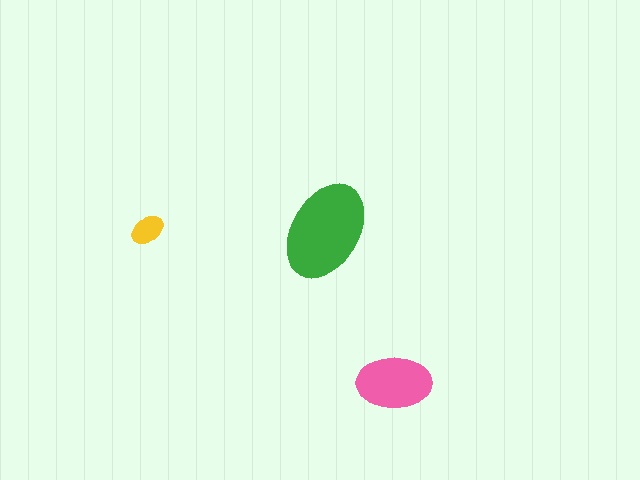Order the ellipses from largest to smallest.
the green one, the pink one, the yellow one.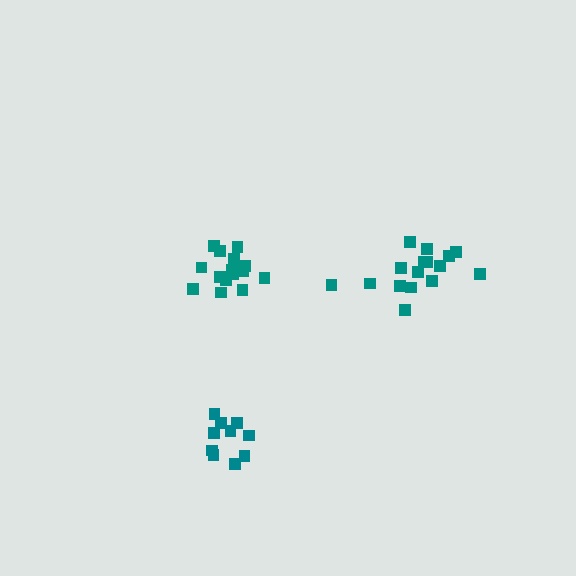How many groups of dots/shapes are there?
There are 3 groups.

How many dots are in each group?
Group 1: 16 dots, Group 2: 10 dots, Group 3: 15 dots (41 total).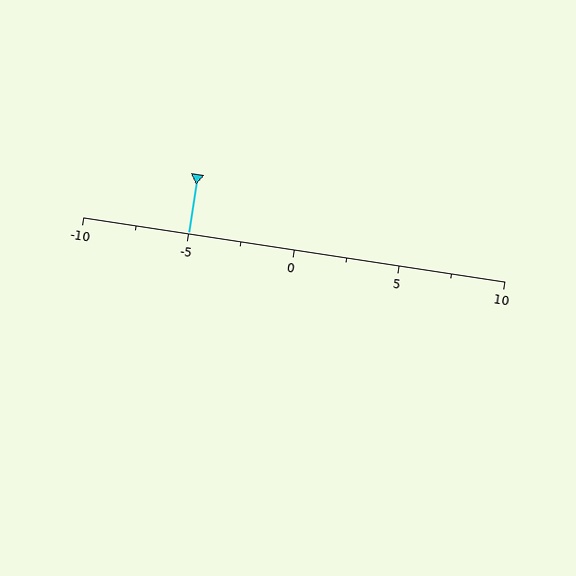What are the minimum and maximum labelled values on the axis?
The axis runs from -10 to 10.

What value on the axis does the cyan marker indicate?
The marker indicates approximately -5.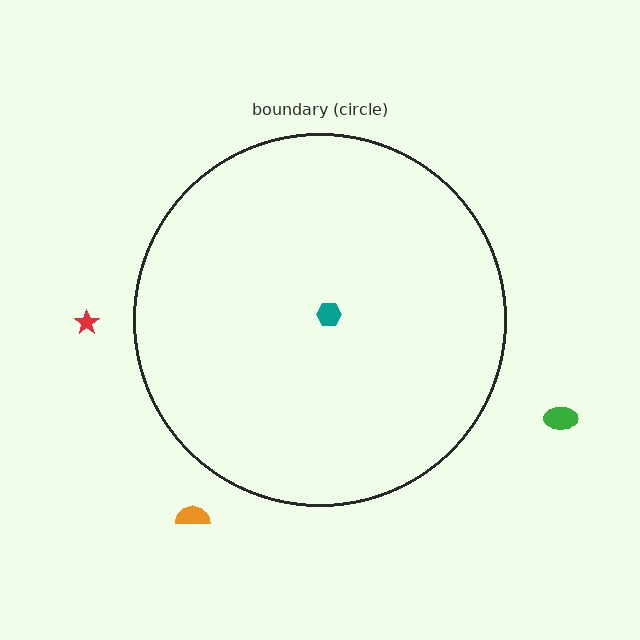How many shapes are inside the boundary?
1 inside, 3 outside.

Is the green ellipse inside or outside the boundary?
Outside.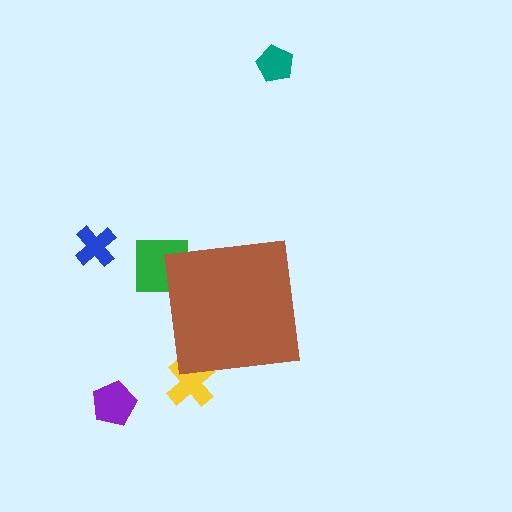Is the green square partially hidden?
Yes, the green square is partially hidden behind the brown square.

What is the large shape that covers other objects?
A brown square.